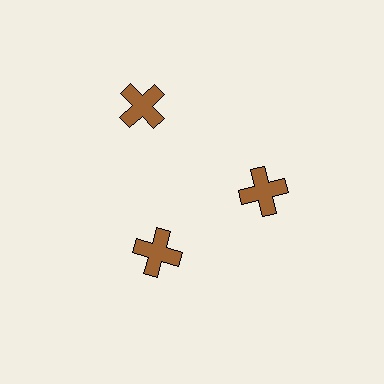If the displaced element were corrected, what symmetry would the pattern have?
It would have 3-fold rotational symmetry — the pattern would map onto itself every 120 degrees.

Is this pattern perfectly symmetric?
No. The 3 brown crosses are arranged in a ring, but one element near the 11 o'clock position is pushed outward from the center, breaking the 3-fold rotational symmetry.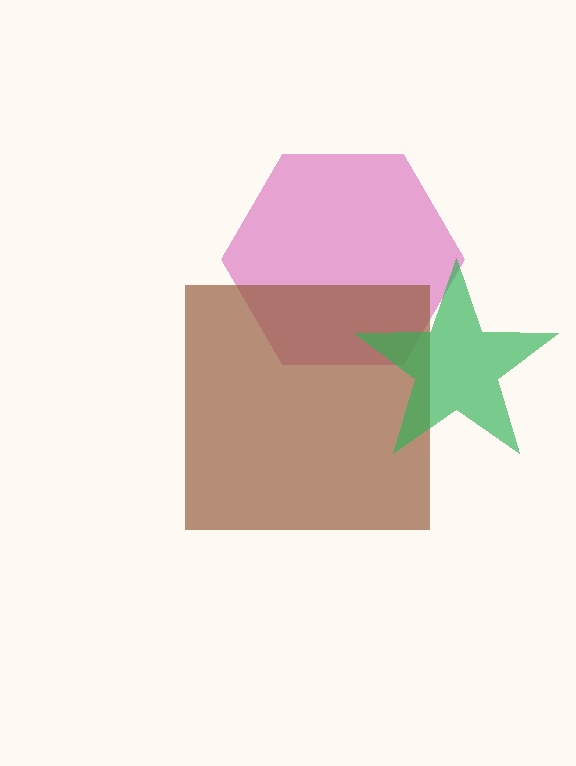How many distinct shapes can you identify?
There are 3 distinct shapes: a magenta hexagon, a brown square, a green star.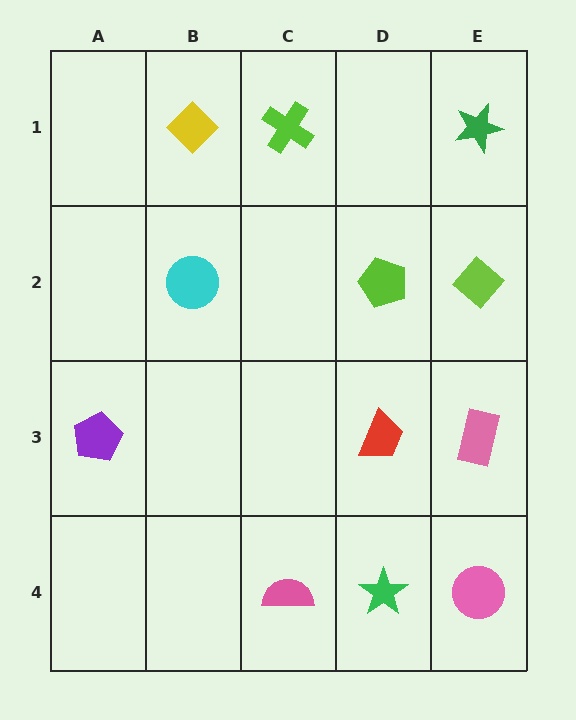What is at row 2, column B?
A cyan circle.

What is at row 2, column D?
A lime pentagon.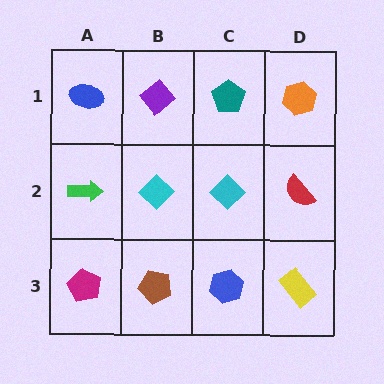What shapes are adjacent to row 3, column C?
A cyan diamond (row 2, column C), a brown pentagon (row 3, column B), a yellow rectangle (row 3, column D).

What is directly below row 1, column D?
A red semicircle.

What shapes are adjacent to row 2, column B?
A purple diamond (row 1, column B), a brown pentagon (row 3, column B), a green arrow (row 2, column A), a cyan diamond (row 2, column C).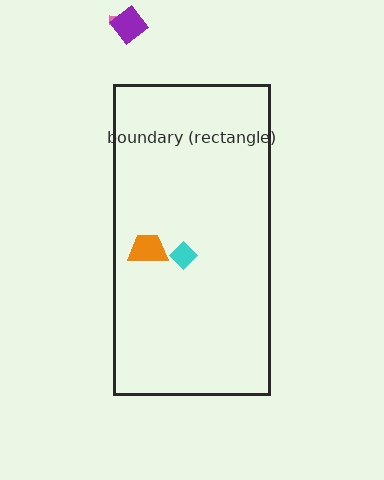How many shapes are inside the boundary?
2 inside, 2 outside.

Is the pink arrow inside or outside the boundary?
Outside.